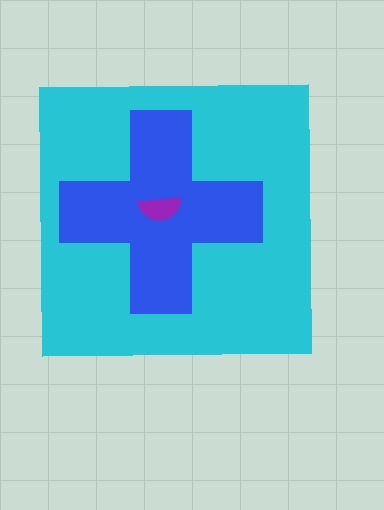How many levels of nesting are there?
3.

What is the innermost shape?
The purple semicircle.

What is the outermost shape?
The cyan square.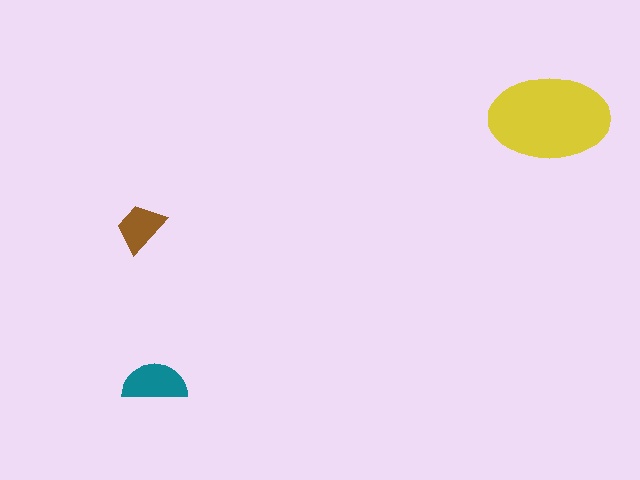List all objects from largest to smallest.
The yellow ellipse, the teal semicircle, the brown trapezoid.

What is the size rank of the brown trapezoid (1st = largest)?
3rd.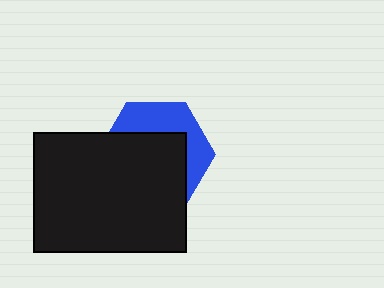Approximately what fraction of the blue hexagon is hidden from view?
Roughly 63% of the blue hexagon is hidden behind the black rectangle.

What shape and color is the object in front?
The object in front is a black rectangle.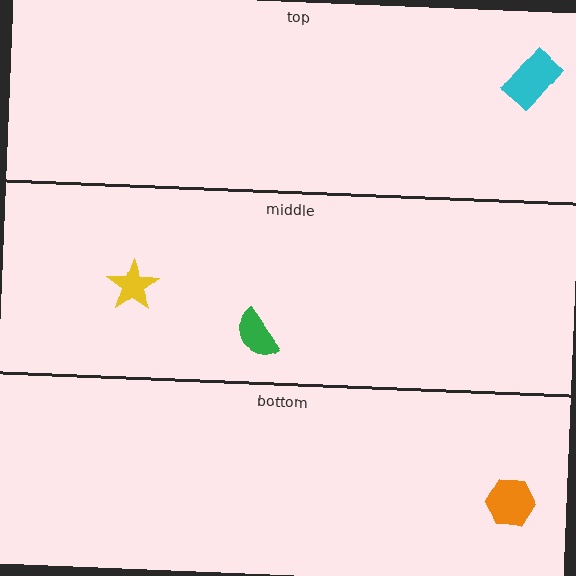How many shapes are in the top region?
1.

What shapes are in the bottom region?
The orange hexagon.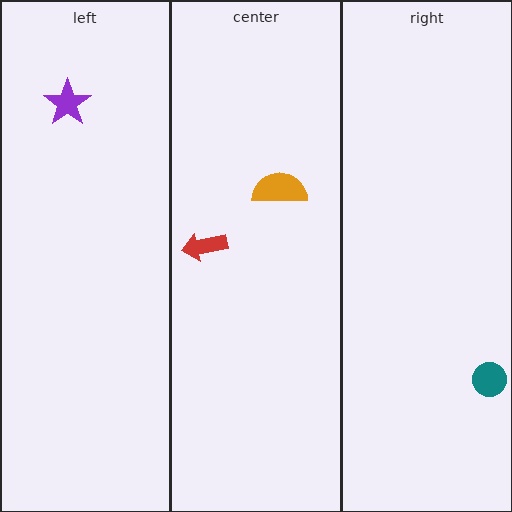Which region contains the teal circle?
The right region.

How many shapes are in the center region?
2.